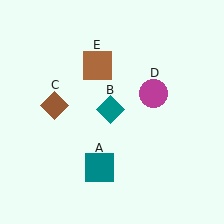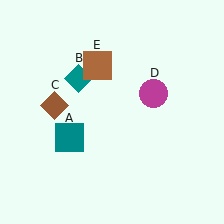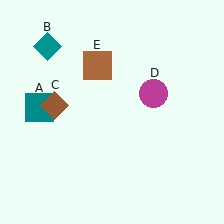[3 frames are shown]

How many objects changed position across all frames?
2 objects changed position: teal square (object A), teal diamond (object B).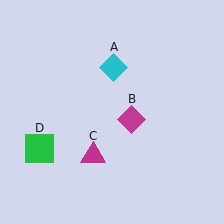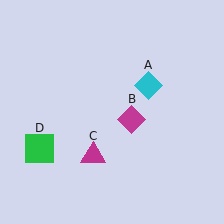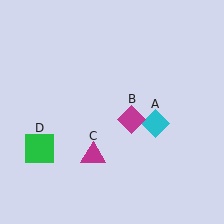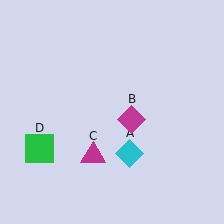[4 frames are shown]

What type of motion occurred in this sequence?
The cyan diamond (object A) rotated clockwise around the center of the scene.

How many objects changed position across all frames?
1 object changed position: cyan diamond (object A).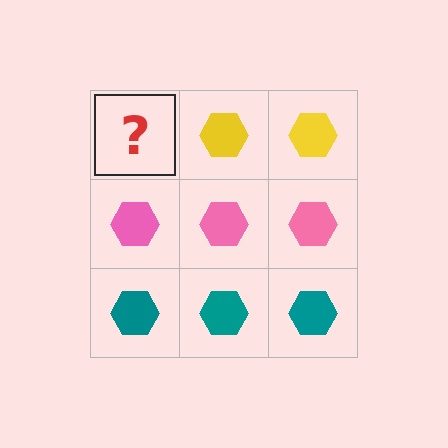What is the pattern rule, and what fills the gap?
The rule is that each row has a consistent color. The gap should be filled with a yellow hexagon.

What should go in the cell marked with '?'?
The missing cell should contain a yellow hexagon.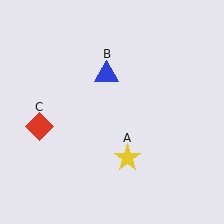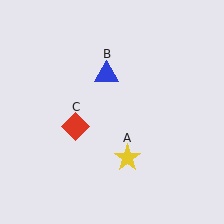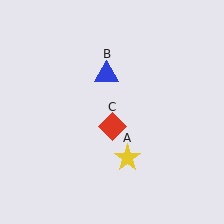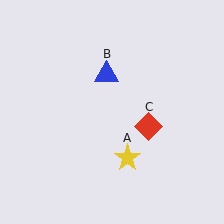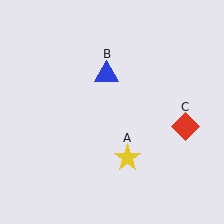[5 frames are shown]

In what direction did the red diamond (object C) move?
The red diamond (object C) moved right.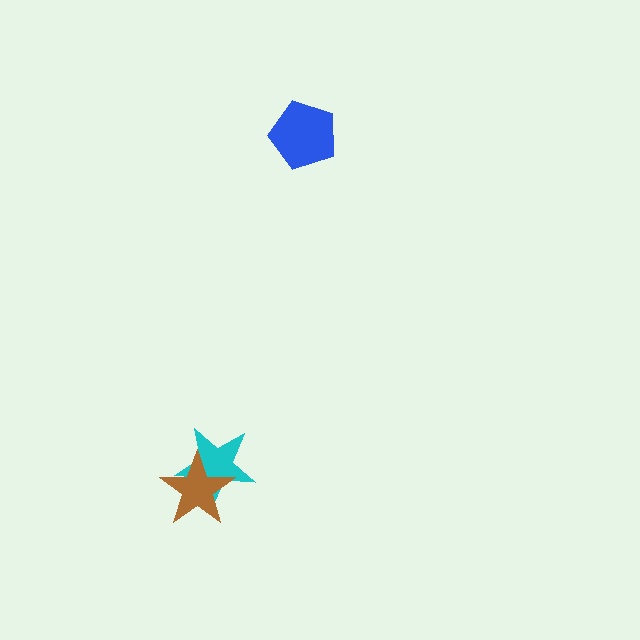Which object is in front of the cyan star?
The brown star is in front of the cyan star.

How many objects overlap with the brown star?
1 object overlaps with the brown star.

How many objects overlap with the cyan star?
1 object overlaps with the cyan star.